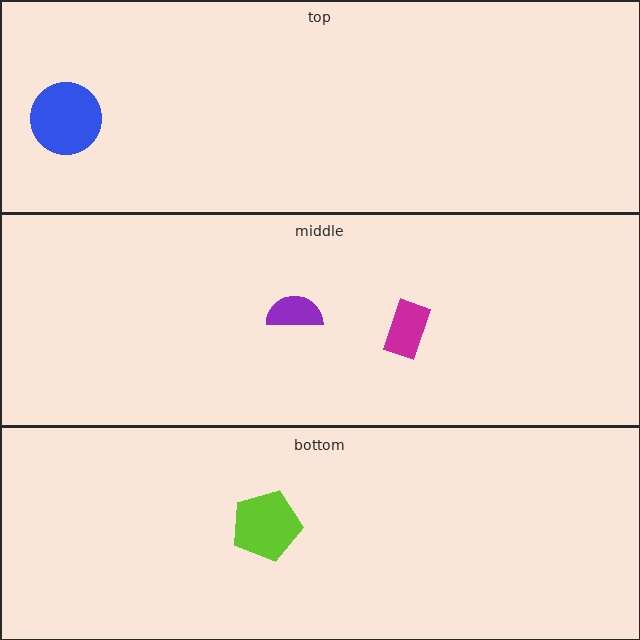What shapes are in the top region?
The blue circle.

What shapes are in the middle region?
The magenta rectangle, the purple semicircle.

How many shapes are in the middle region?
2.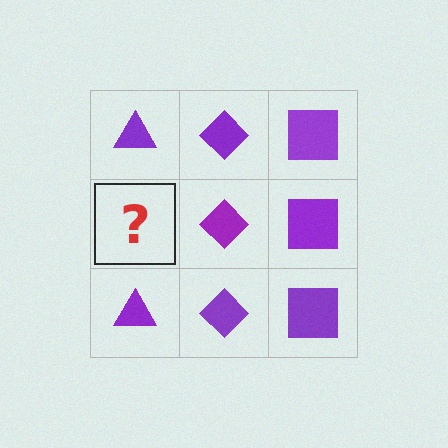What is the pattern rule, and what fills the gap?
The rule is that each column has a consistent shape. The gap should be filled with a purple triangle.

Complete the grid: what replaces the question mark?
The question mark should be replaced with a purple triangle.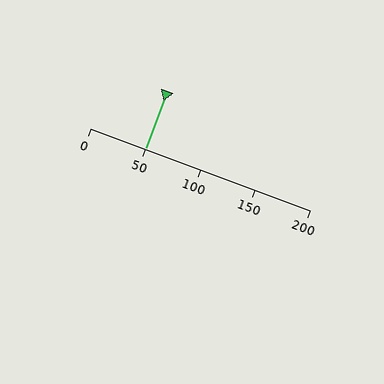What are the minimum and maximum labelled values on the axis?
The axis runs from 0 to 200.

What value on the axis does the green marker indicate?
The marker indicates approximately 50.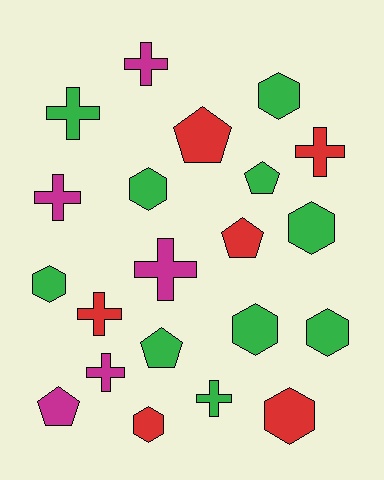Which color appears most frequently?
Green, with 10 objects.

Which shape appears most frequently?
Hexagon, with 8 objects.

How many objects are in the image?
There are 21 objects.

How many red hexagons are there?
There are 2 red hexagons.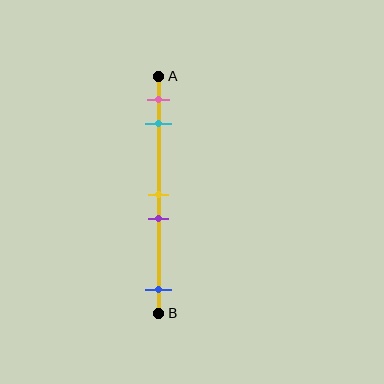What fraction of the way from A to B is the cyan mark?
The cyan mark is approximately 20% (0.2) of the way from A to B.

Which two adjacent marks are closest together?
The yellow and purple marks are the closest adjacent pair.